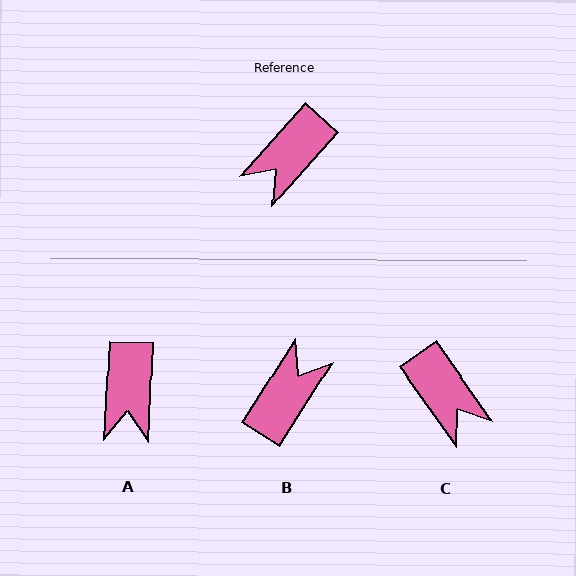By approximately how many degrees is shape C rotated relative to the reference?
Approximately 77 degrees counter-clockwise.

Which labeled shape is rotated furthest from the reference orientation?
B, about 171 degrees away.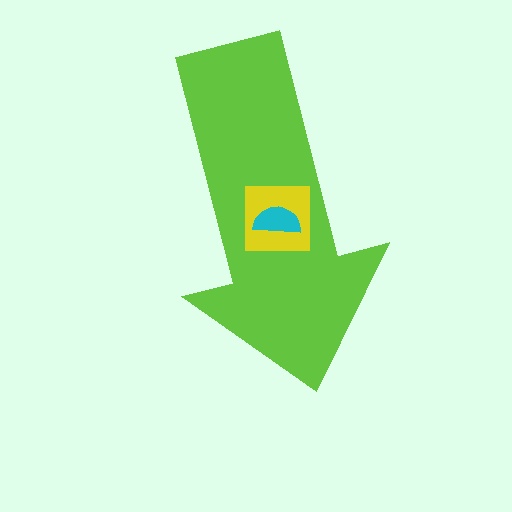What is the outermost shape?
The lime arrow.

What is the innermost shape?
The cyan semicircle.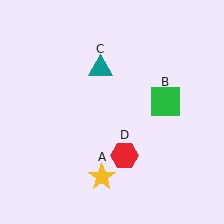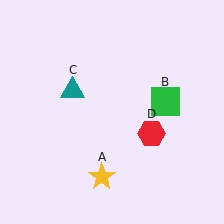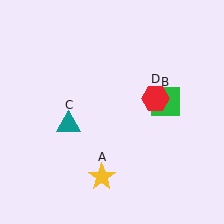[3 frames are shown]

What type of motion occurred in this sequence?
The teal triangle (object C), red hexagon (object D) rotated counterclockwise around the center of the scene.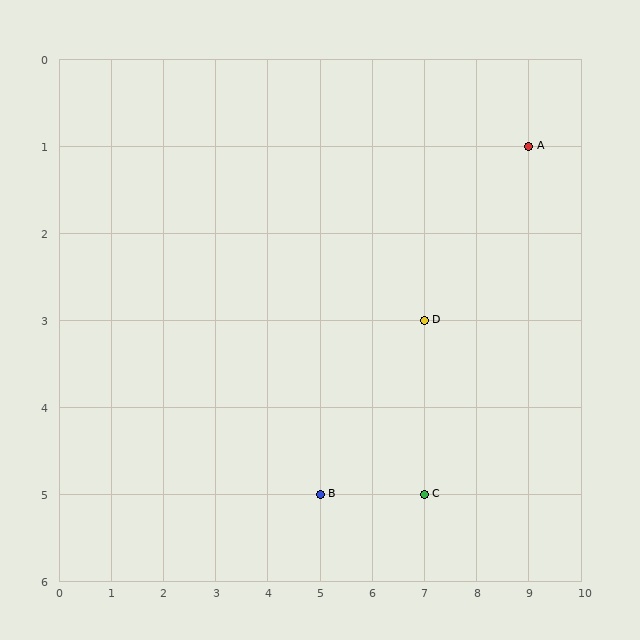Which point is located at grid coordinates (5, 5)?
Point B is at (5, 5).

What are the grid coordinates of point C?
Point C is at grid coordinates (7, 5).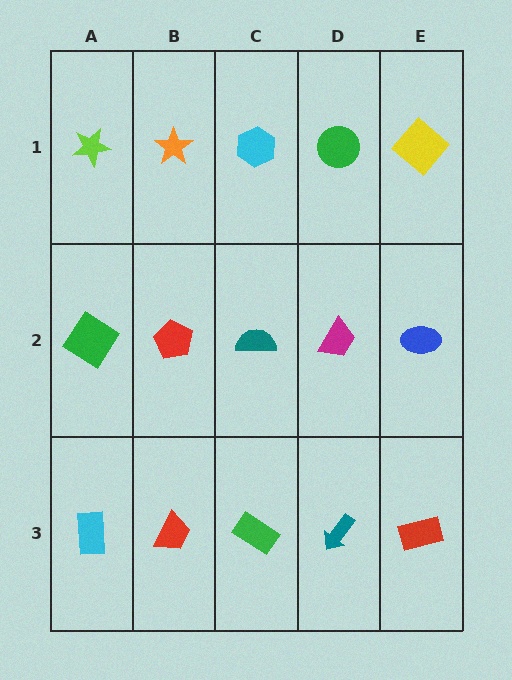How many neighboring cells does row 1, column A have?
2.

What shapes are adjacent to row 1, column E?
A blue ellipse (row 2, column E), a green circle (row 1, column D).